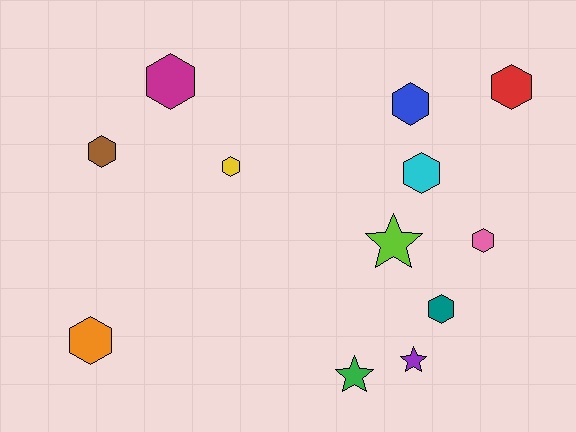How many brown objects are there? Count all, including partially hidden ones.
There is 1 brown object.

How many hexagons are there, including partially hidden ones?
There are 9 hexagons.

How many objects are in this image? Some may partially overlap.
There are 12 objects.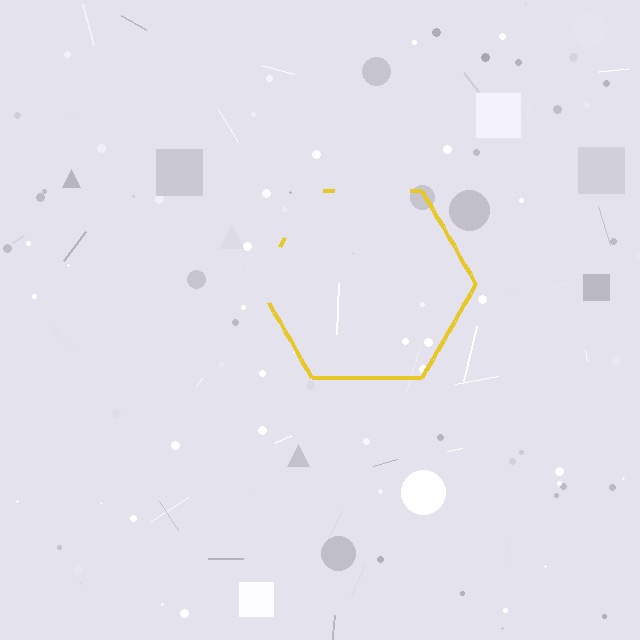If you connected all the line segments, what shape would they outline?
They would outline a hexagon.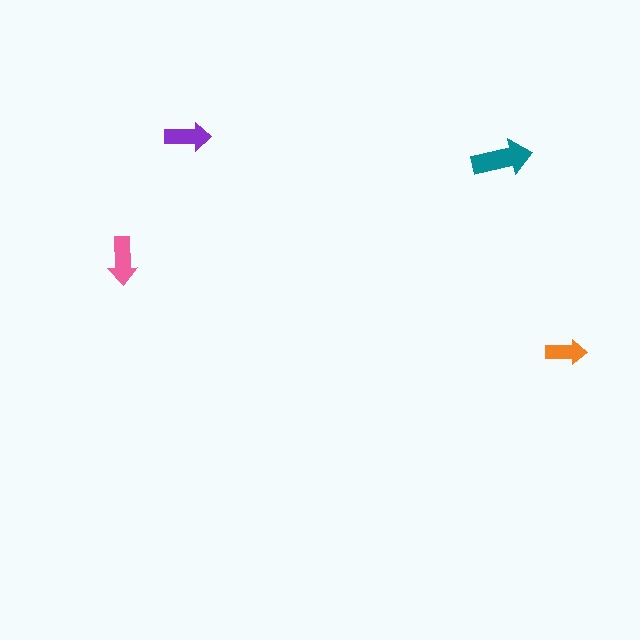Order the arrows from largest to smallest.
the teal one, the pink one, the purple one, the orange one.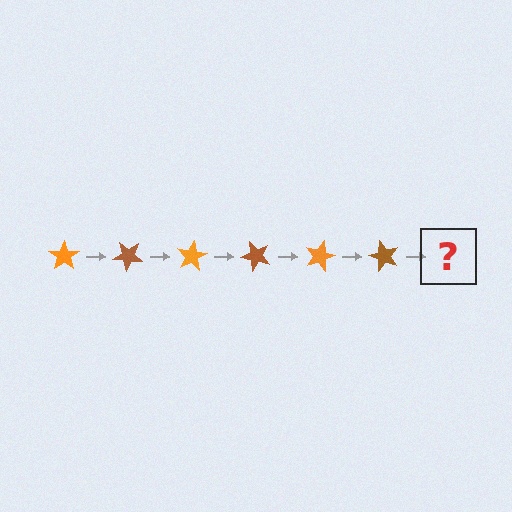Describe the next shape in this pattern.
It should be an orange star, rotated 240 degrees from the start.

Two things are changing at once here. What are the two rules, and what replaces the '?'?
The two rules are that it rotates 40 degrees each step and the color cycles through orange and brown. The '?' should be an orange star, rotated 240 degrees from the start.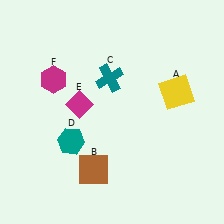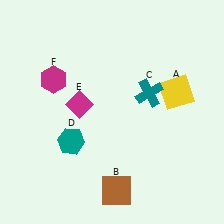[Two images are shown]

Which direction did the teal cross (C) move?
The teal cross (C) moved right.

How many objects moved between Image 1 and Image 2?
2 objects moved between the two images.